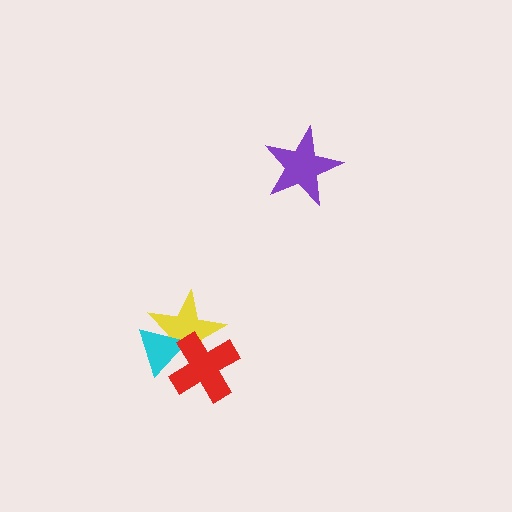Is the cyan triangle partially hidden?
Yes, it is partially covered by another shape.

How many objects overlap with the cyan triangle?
2 objects overlap with the cyan triangle.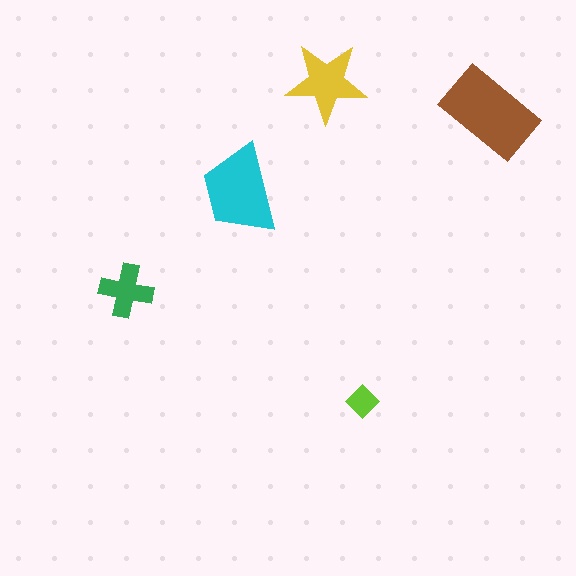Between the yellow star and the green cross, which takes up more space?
The yellow star.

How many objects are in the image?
There are 5 objects in the image.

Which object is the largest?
The brown rectangle.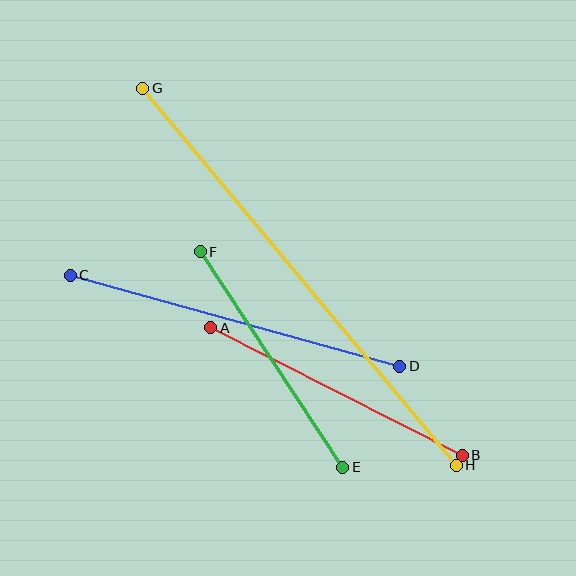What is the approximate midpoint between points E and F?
The midpoint is at approximately (272, 360) pixels.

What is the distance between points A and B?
The distance is approximately 282 pixels.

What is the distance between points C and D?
The distance is approximately 342 pixels.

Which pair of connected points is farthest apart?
Points G and H are farthest apart.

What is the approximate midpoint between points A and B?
The midpoint is at approximately (336, 391) pixels.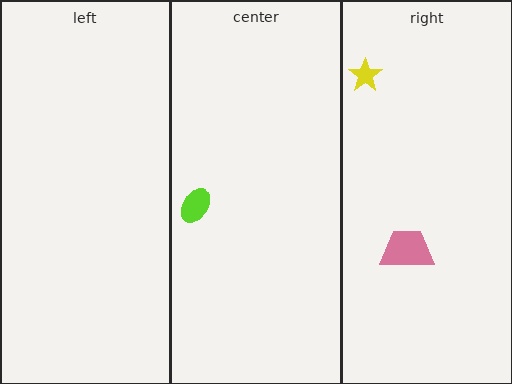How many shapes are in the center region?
1.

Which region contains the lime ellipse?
The center region.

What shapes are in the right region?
The yellow star, the pink trapezoid.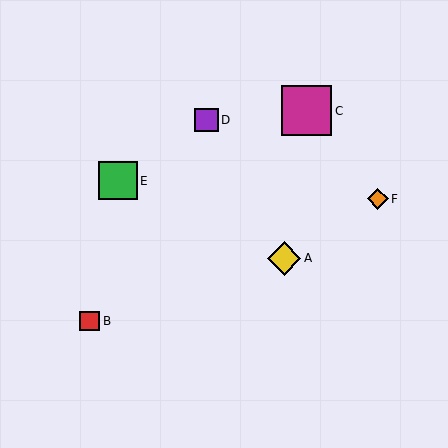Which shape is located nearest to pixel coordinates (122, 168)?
The green square (labeled E) at (118, 181) is nearest to that location.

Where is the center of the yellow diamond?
The center of the yellow diamond is at (284, 258).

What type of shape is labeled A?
Shape A is a yellow diamond.